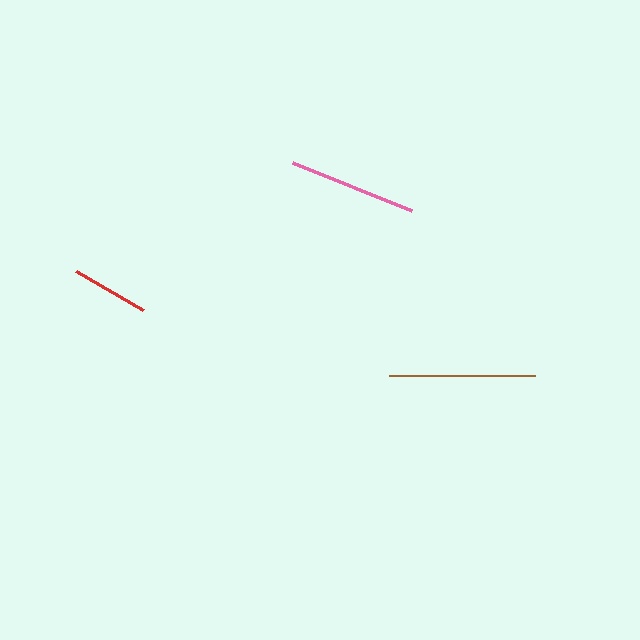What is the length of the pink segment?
The pink segment is approximately 129 pixels long.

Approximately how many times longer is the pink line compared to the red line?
The pink line is approximately 1.7 times the length of the red line.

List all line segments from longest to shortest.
From longest to shortest: brown, pink, red.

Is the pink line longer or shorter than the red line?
The pink line is longer than the red line.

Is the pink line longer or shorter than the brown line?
The brown line is longer than the pink line.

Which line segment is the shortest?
The red line is the shortest at approximately 78 pixels.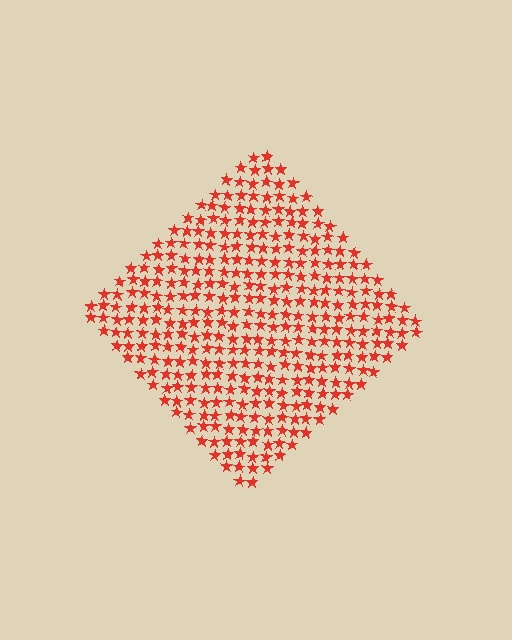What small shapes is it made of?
It is made of small stars.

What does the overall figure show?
The overall figure shows a diamond.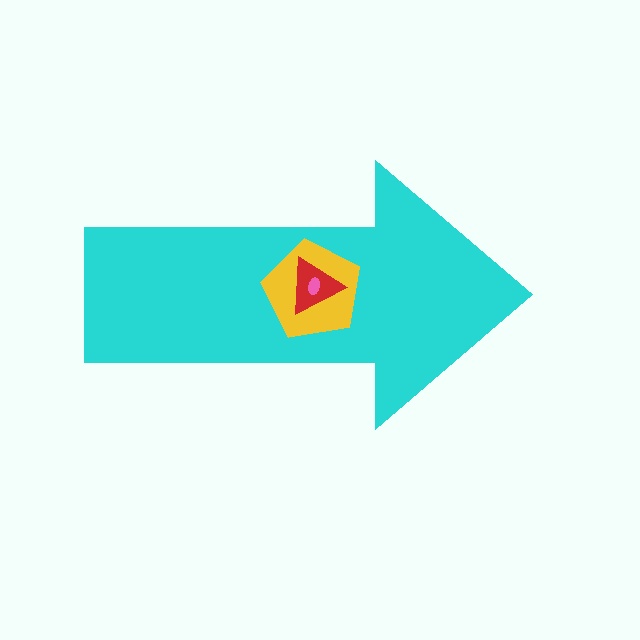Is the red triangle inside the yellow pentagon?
Yes.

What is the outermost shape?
The cyan arrow.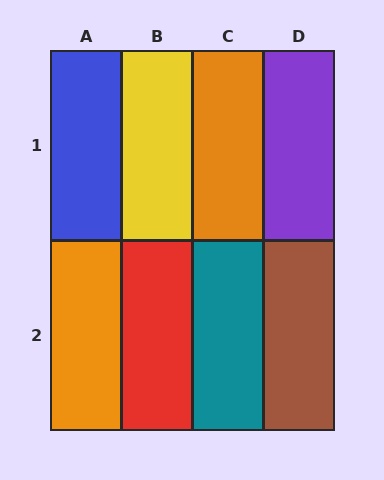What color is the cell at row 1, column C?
Orange.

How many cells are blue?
1 cell is blue.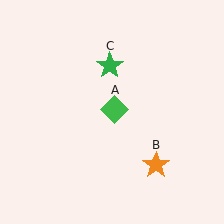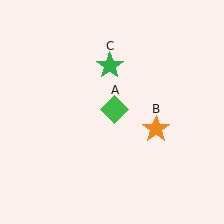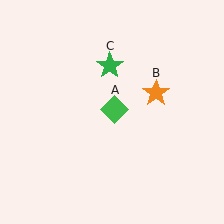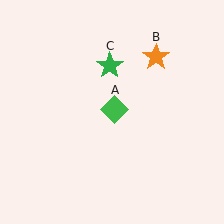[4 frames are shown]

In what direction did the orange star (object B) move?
The orange star (object B) moved up.